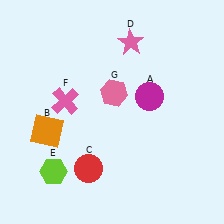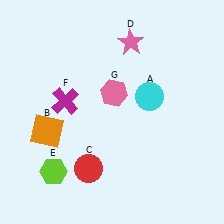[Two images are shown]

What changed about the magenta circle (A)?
In Image 1, A is magenta. In Image 2, it changed to cyan.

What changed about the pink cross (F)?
In Image 1, F is pink. In Image 2, it changed to magenta.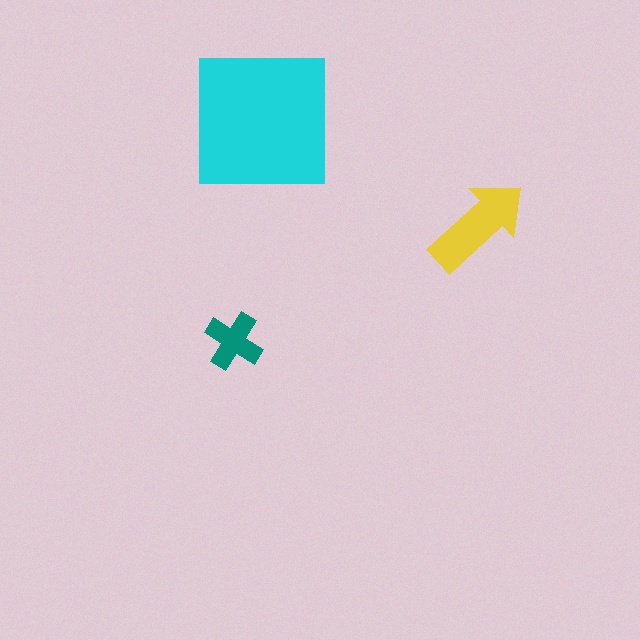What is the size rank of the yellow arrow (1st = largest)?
2nd.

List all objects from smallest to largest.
The teal cross, the yellow arrow, the cyan square.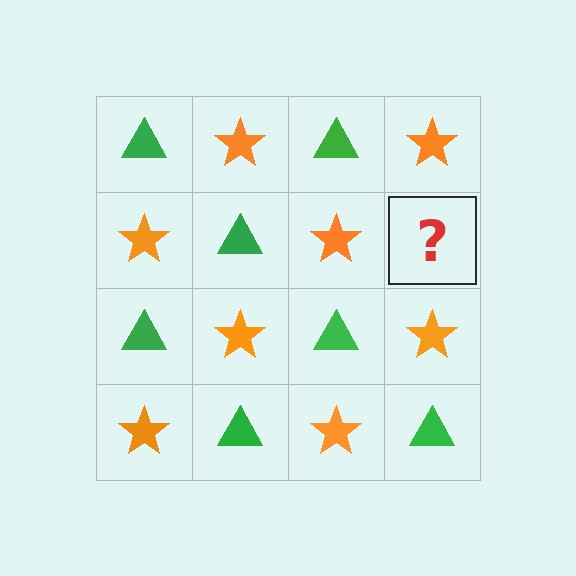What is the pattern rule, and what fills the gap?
The rule is that it alternates green triangle and orange star in a checkerboard pattern. The gap should be filled with a green triangle.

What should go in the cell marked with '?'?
The missing cell should contain a green triangle.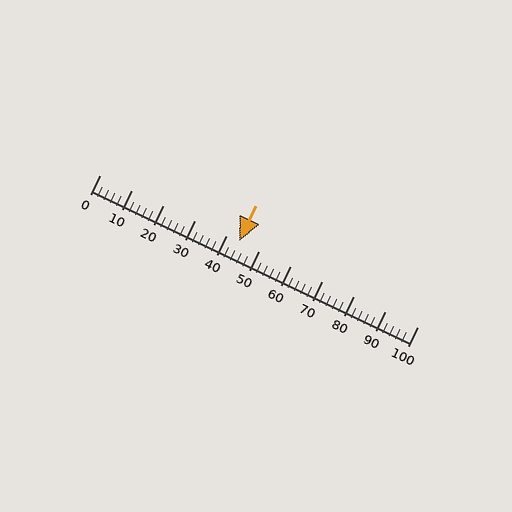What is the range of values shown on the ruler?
The ruler shows values from 0 to 100.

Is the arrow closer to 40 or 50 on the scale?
The arrow is closer to 40.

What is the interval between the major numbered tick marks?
The major tick marks are spaced 10 units apart.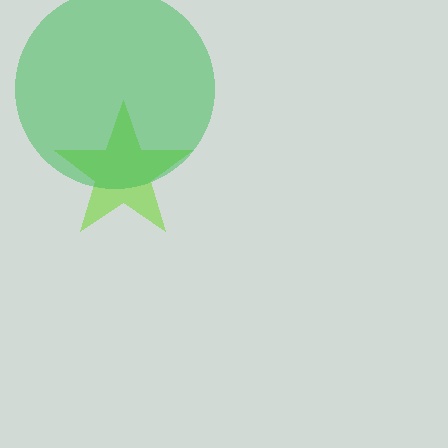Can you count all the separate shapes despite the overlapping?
Yes, there are 2 separate shapes.